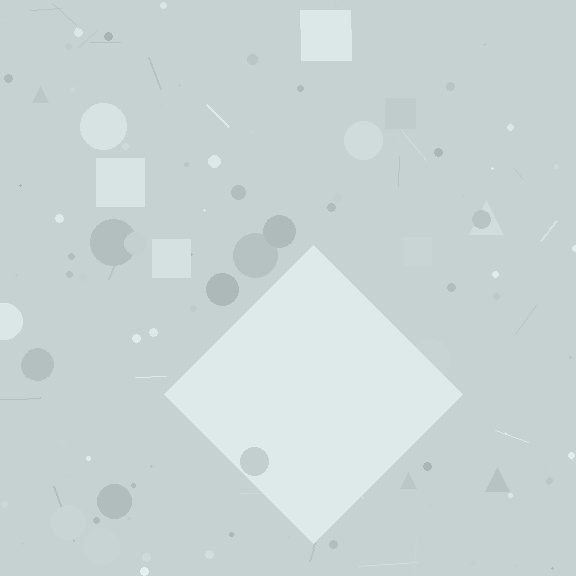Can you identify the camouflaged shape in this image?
The camouflaged shape is a diamond.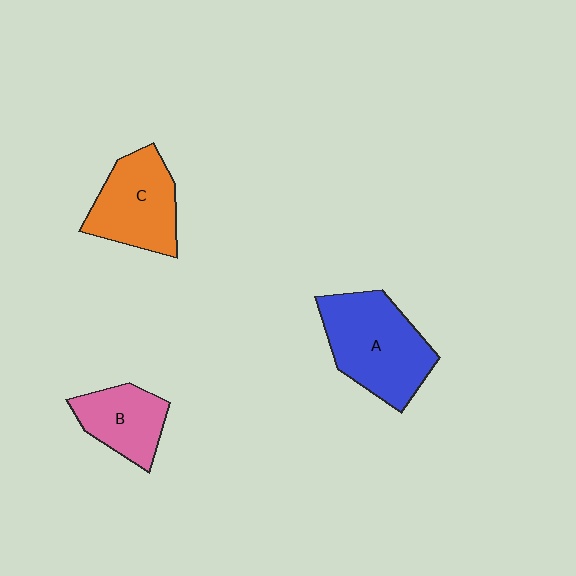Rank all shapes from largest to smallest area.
From largest to smallest: A (blue), C (orange), B (pink).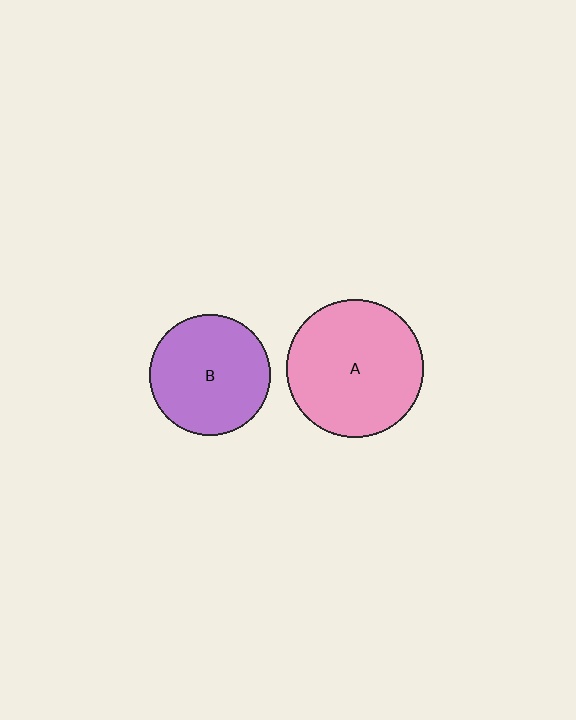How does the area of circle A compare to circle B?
Approximately 1.3 times.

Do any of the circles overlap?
No, none of the circles overlap.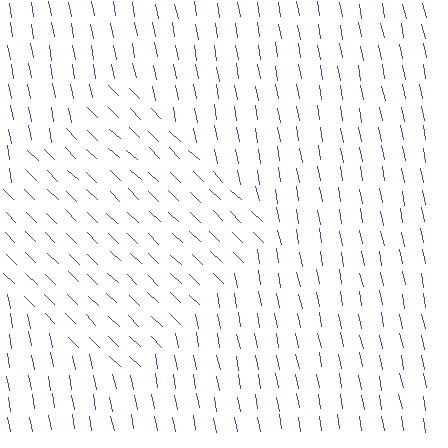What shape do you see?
I see a diamond.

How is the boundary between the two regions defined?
The boundary is defined purely by a change in line orientation (approximately 35 degrees difference). All lines are the same color and thickness.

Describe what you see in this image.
The image is filled with small blue line segments. A diamond region in the image has lines oriented differently from the surrounding lines, creating a visible texture boundary.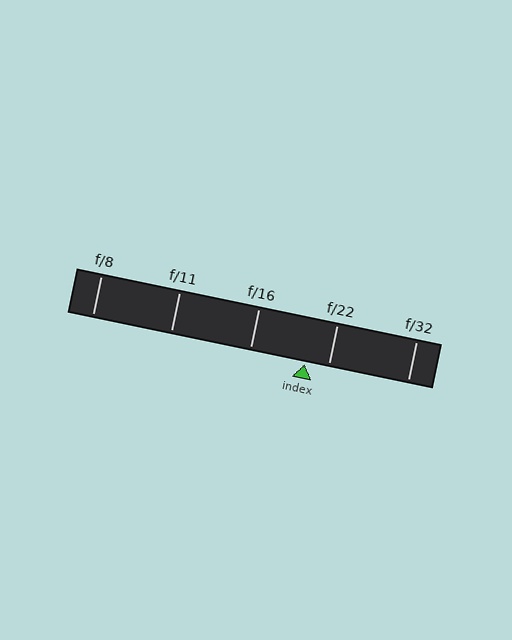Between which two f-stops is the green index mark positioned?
The index mark is between f/16 and f/22.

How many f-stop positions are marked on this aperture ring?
There are 5 f-stop positions marked.